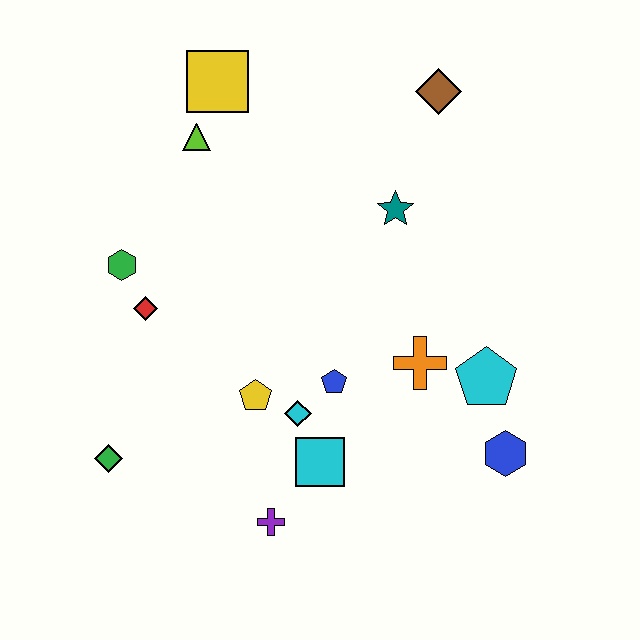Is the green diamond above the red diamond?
No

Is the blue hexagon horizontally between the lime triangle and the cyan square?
No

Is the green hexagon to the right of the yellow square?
No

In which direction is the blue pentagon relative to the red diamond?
The blue pentagon is to the right of the red diamond.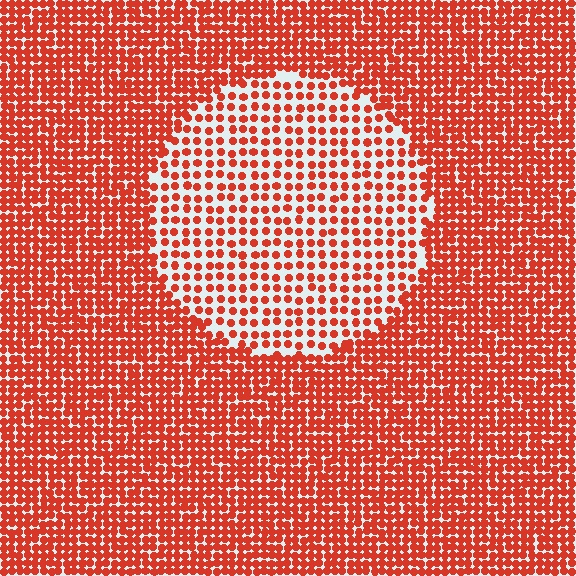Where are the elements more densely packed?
The elements are more densely packed outside the circle boundary.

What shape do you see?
I see a circle.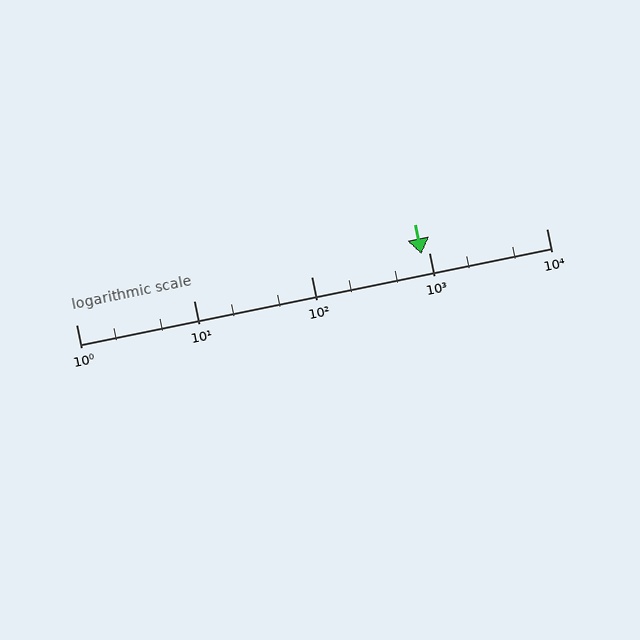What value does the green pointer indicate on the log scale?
The pointer indicates approximately 870.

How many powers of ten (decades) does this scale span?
The scale spans 4 decades, from 1 to 10000.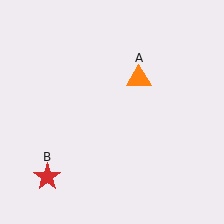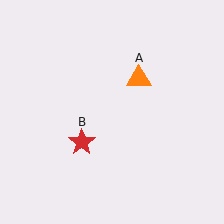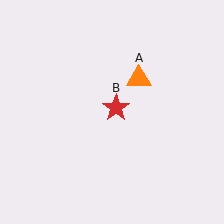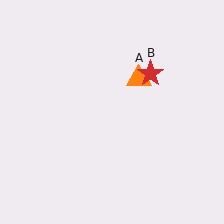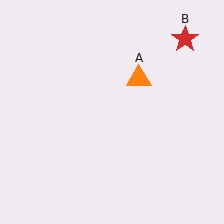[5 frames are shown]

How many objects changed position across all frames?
1 object changed position: red star (object B).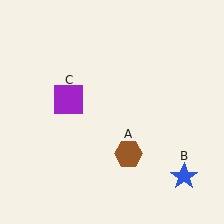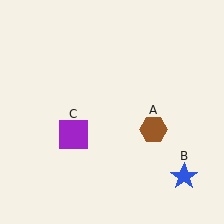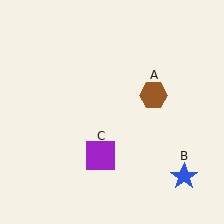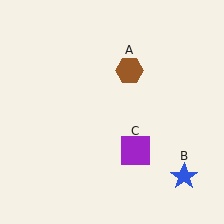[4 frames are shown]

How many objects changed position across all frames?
2 objects changed position: brown hexagon (object A), purple square (object C).